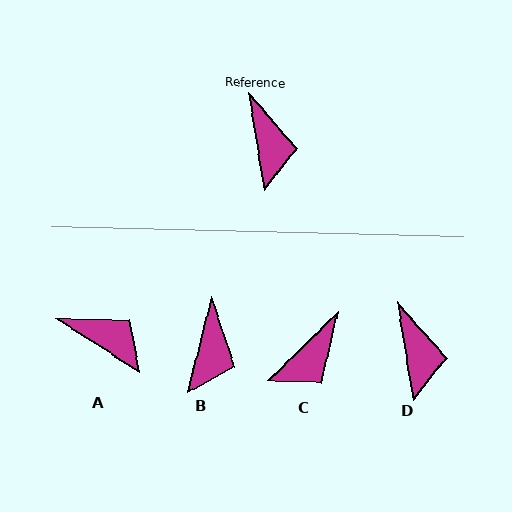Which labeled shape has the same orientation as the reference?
D.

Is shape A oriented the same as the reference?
No, it is off by about 48 degrees.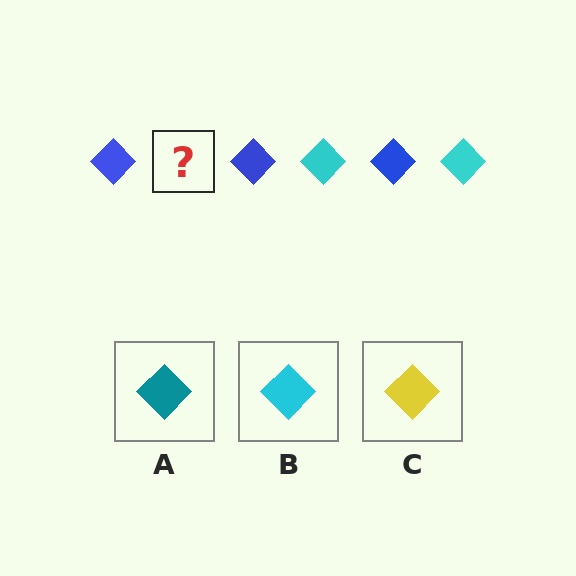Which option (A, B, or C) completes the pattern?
B.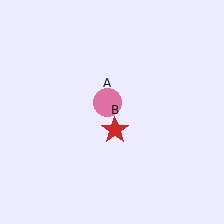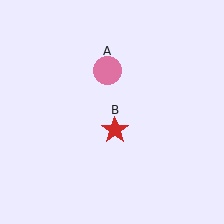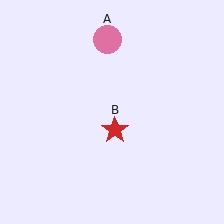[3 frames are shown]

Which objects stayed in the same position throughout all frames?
Red star (object B) remained stationary.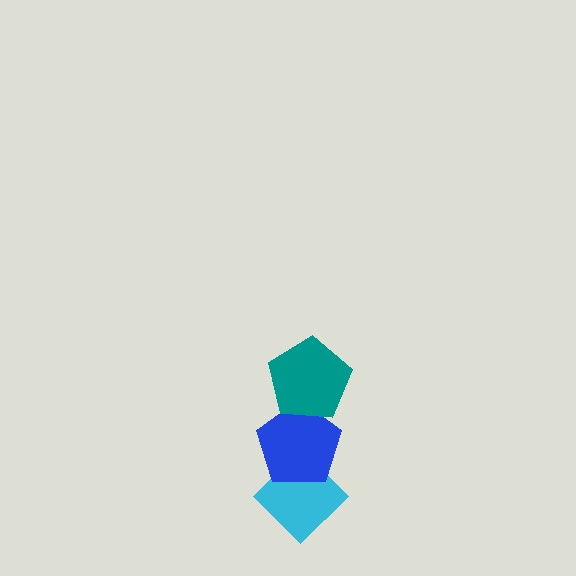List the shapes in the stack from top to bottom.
From top to bottom: the teal pentagon, the blue pentagon, the cyan diamond.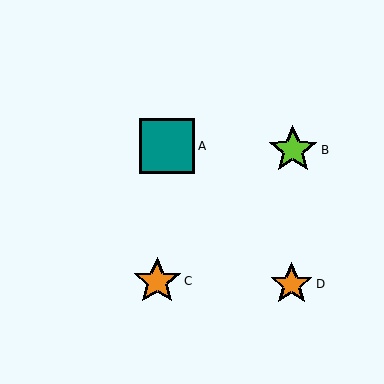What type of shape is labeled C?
Shape C is an orange star.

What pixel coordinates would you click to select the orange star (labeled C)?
Click at (157, 281) to select the orange star C.